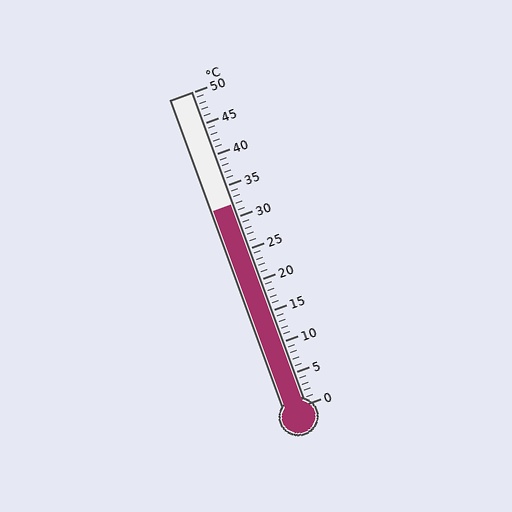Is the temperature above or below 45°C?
The temperature is below 45°C.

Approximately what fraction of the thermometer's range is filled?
The thermometer is filled to approximately 65% of its range.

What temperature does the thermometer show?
The thermometer shows approximately 32°C.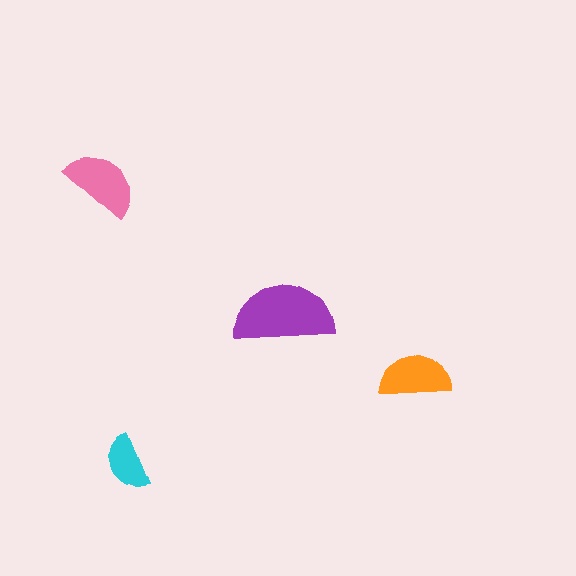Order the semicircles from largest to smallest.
the purple one, the pink one, the orange one, the cyan one.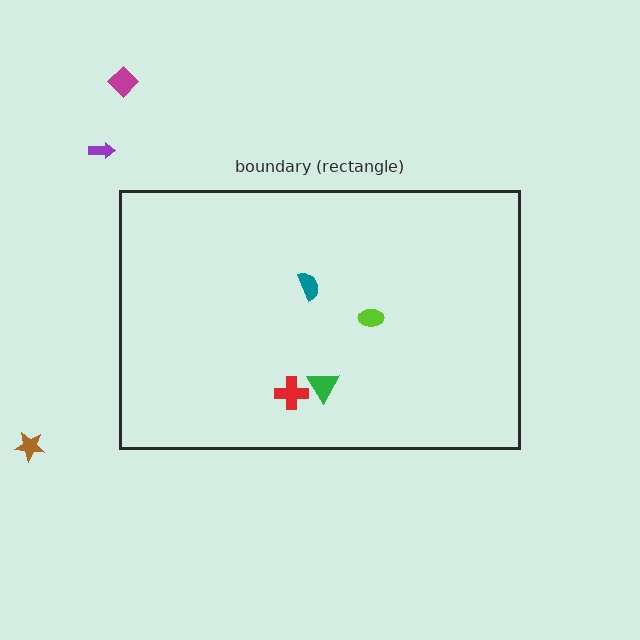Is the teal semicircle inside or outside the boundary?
Inside.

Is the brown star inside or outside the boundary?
Outside.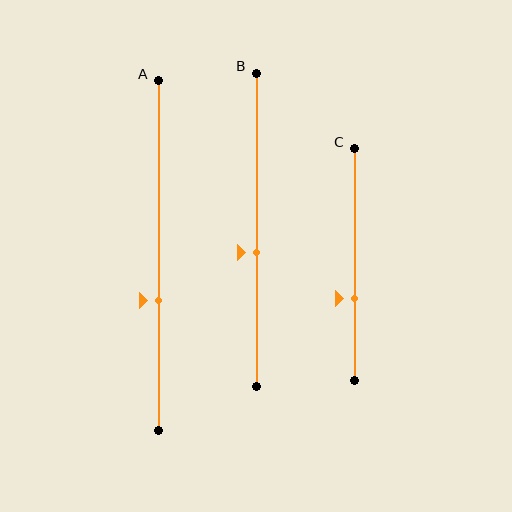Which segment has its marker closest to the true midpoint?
Segment B has its marker closest to the true midpoint.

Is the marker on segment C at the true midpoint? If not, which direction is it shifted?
No, the marker on segment C is shifted downward by about 15% of the segment length.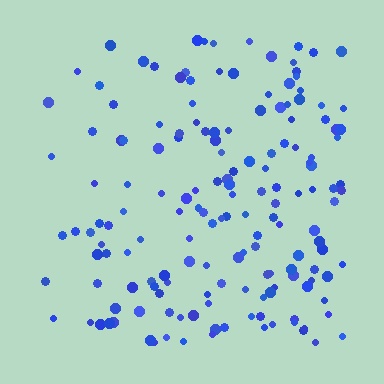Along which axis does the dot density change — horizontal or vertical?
Horizontal.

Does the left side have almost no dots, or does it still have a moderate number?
Still a moderate number, just noticeably fewer than the right.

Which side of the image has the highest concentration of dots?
The right.